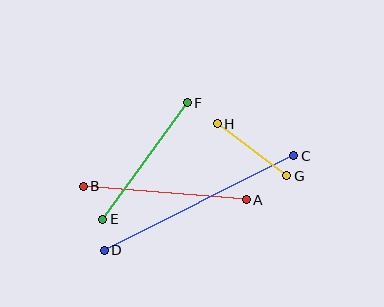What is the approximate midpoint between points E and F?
The midpoint is at approximately (145, 161) pixels.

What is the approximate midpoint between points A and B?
The midpoint is at approximately (165, 193) pixels.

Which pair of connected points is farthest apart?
Points C and D are farthest apart.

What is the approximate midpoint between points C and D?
The midpoint is at approximately (199, 203) pixels.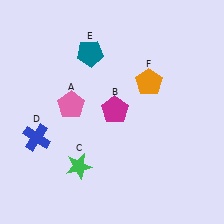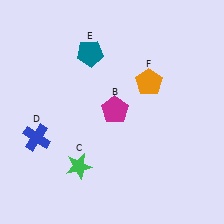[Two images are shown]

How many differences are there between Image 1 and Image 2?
There is 1 difference between the two images.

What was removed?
The pink pentagon (A) was removed in Image 2.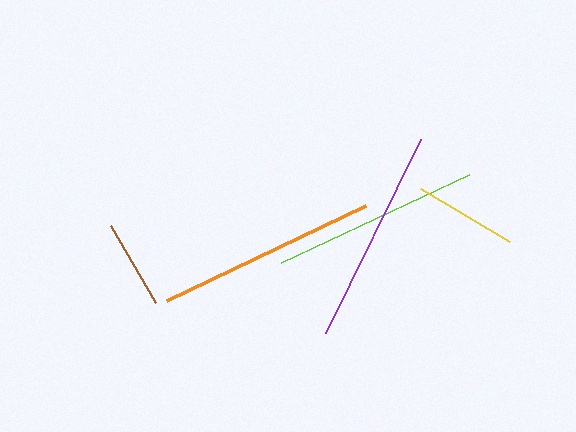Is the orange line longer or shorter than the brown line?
The orange line is longer than the brown line.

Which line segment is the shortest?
The brown line is the shortest at approximately 89 pixels.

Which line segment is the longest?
The orange line is the longest at approximately 220 pixels.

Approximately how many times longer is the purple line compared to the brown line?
The purple line is approximately 2.4 times the length of the brown line.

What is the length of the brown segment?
The brown segment is approximately 89 pixels long.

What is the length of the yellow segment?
The yellow segment is approximately 104 pixels long.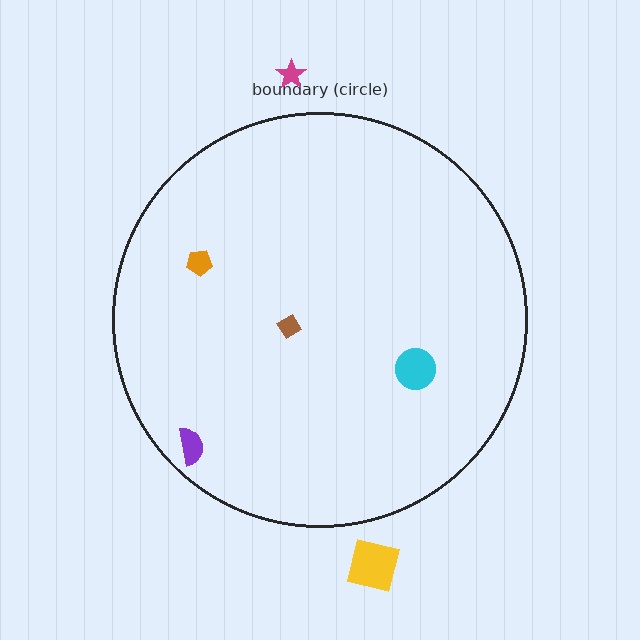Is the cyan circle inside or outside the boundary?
Inside.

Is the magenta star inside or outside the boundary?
Outside.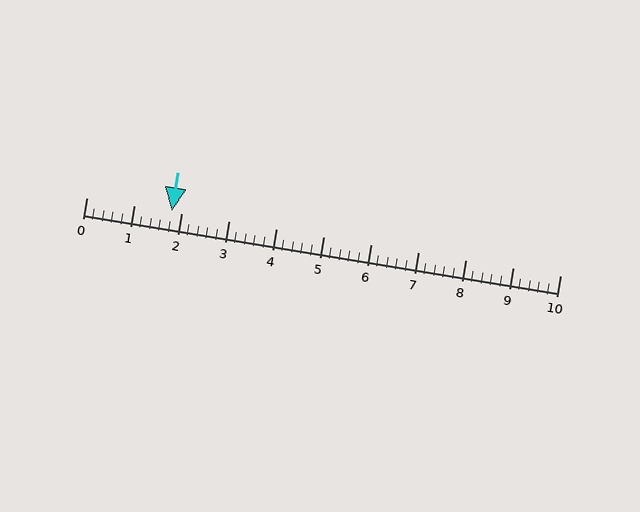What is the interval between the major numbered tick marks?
The major tick marks are spaced 1 units apart.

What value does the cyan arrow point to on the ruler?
The cyan arrow points to approximately 1.8.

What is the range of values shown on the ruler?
The ruler shows values from 0 to 10.